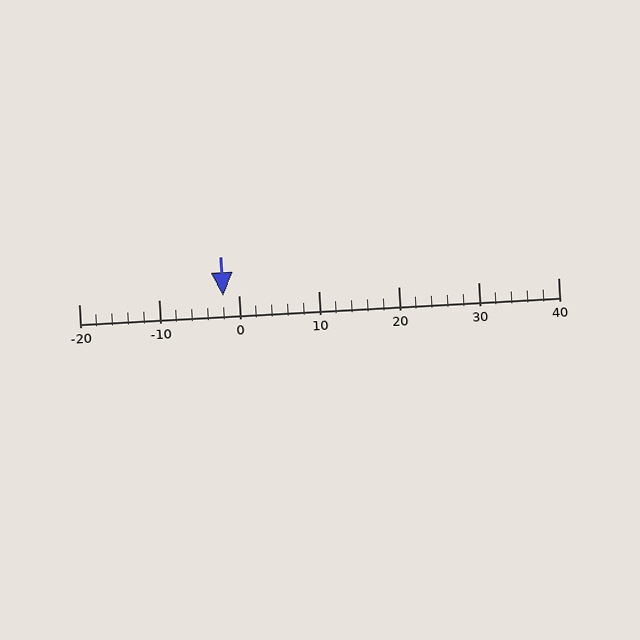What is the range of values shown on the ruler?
The ruler shows values from -20 to 40.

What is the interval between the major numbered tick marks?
The major tick marks are spaced 10 units apart.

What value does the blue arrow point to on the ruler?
The blue arrow points to approximately -2.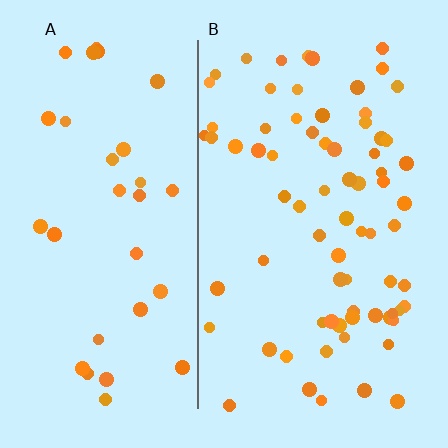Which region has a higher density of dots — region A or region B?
B (the right).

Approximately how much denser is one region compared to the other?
Approximately 2.2× — region B over region A.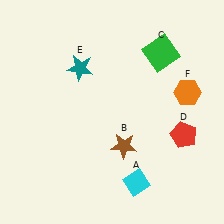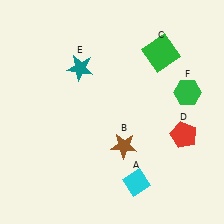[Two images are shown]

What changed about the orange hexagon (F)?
In Image 1, F is orange. In Image 2, it changed to green.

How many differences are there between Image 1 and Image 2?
There is 1 difference between the two images.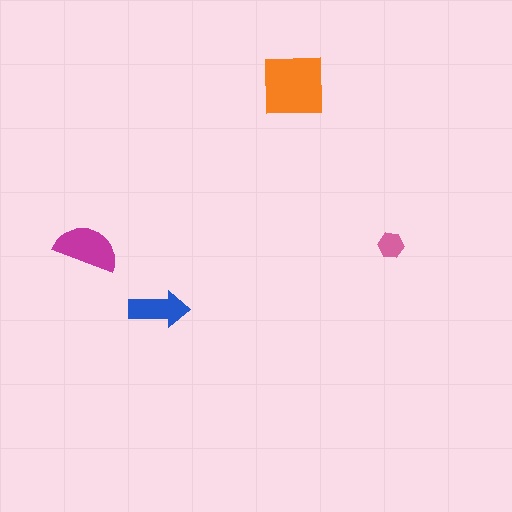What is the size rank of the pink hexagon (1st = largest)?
4th.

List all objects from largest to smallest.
The orange square, the magenta semicircle, the blue arrow, the pink hexagon.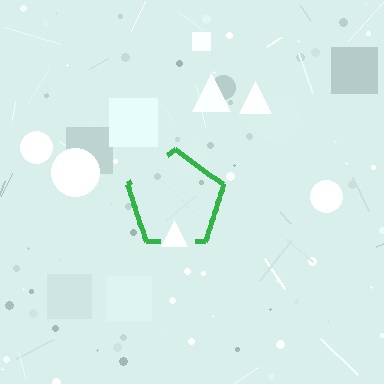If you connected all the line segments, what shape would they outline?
They would outline a pentagon.